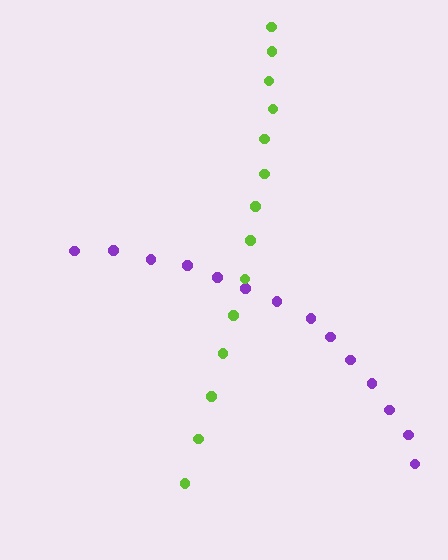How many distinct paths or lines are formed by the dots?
There are 2 distinct paths.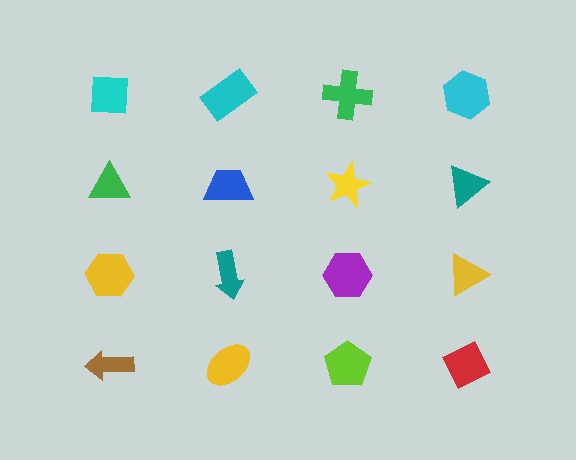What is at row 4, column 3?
A lime pentagon.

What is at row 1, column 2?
A cyan rectangle.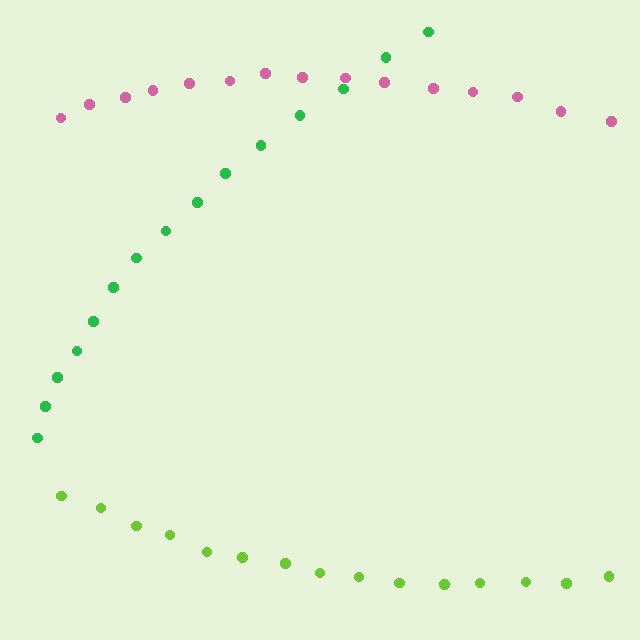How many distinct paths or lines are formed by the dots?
There are 3 distinct paths.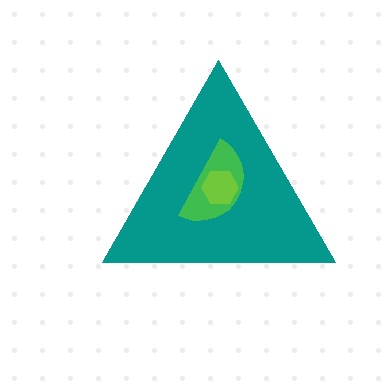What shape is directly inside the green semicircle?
The lime hexagon.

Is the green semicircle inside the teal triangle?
Yes.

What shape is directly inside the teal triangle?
The green semicircle.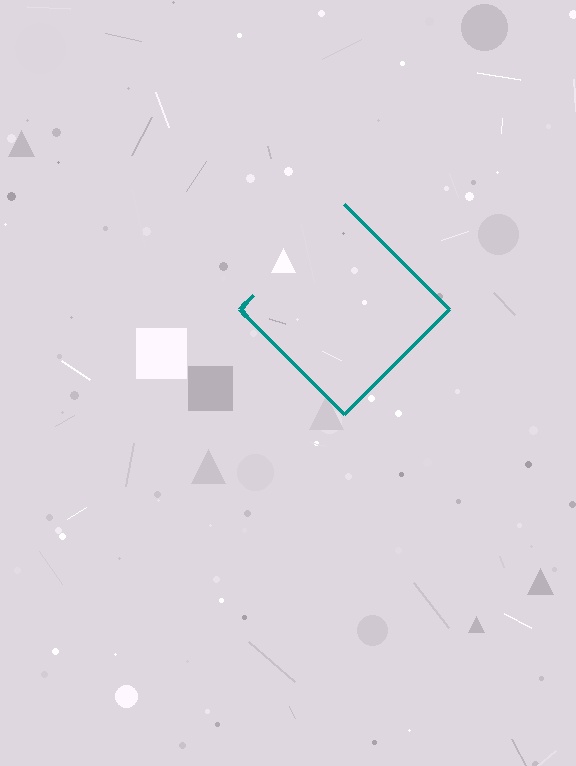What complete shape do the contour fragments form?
The contour fragments form a diamond.